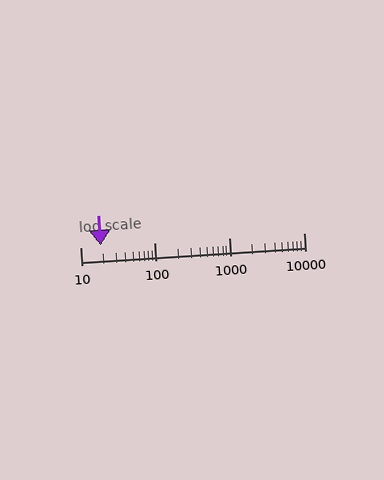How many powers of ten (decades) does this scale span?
The scale spans 3 decades, from 10 to 10000.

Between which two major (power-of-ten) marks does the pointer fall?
The pointer is between 10 and 100.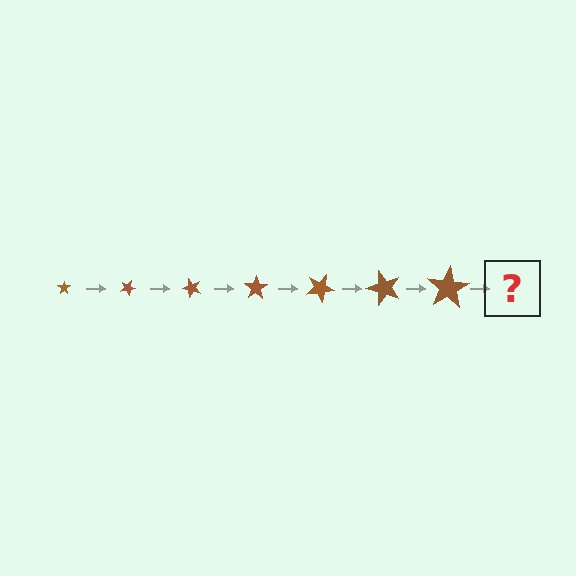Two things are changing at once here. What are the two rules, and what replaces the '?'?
The two rules are that the star grows larger each step and it rotates 25 degrees each step. The '?' should be a star, larger than the previous one and rotated 175 degrees from the start.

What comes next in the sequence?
The next element should be a star, larger than the previous one and rotated 175 degrees from the start.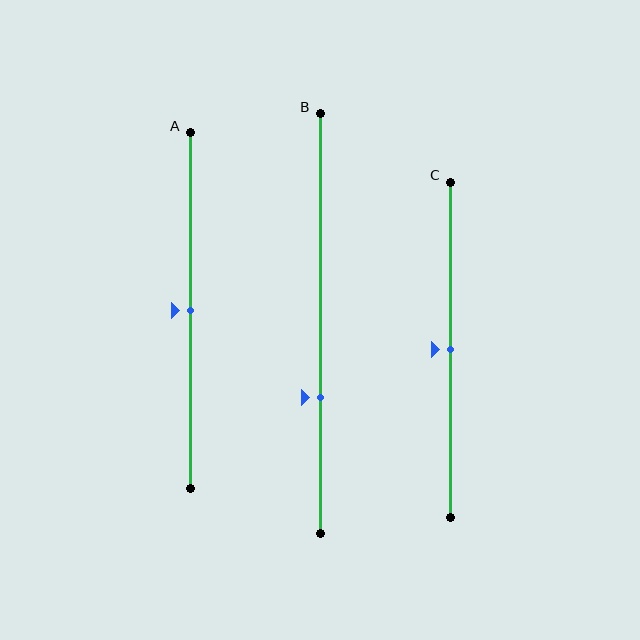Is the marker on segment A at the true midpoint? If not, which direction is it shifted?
Yes, the marker on segment A is at the true midpoint.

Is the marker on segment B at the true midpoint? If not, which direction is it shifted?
No, the marker on segment B is shifted downward by about 18% of the segment length.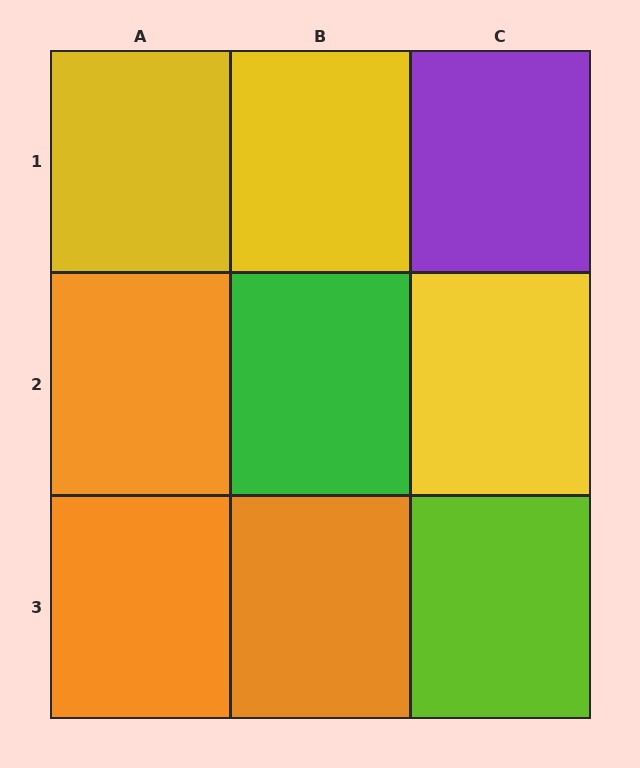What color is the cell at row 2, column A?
Orange.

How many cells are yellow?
3 cells are yellow.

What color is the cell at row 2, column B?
Green.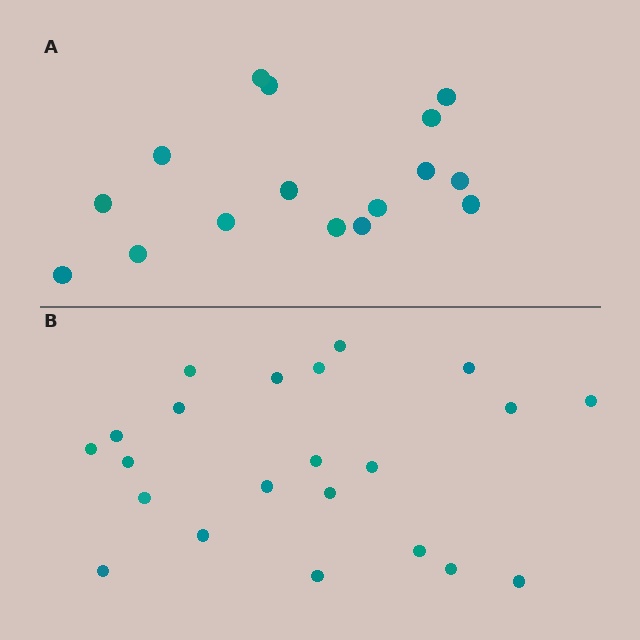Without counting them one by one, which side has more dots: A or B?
Region B (the bottom region) has more dots.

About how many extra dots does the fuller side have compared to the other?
Region B has about 6 more dots than region A.